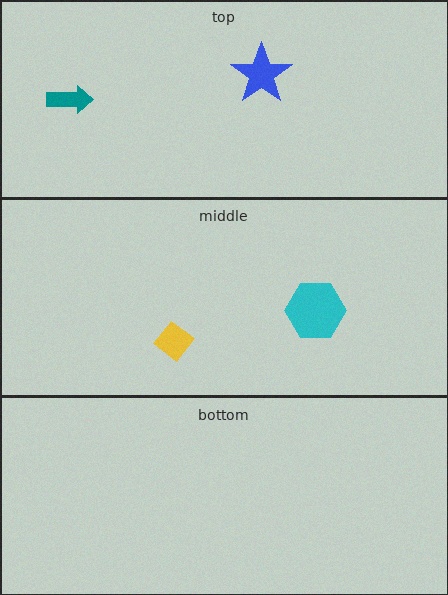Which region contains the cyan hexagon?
The middle region.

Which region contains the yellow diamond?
The middle region.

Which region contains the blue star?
The top region.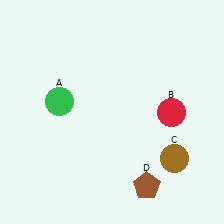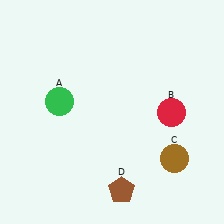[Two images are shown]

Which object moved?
The brown pentagon (D) moved left.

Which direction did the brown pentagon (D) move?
The brown pentagon (D) moved left.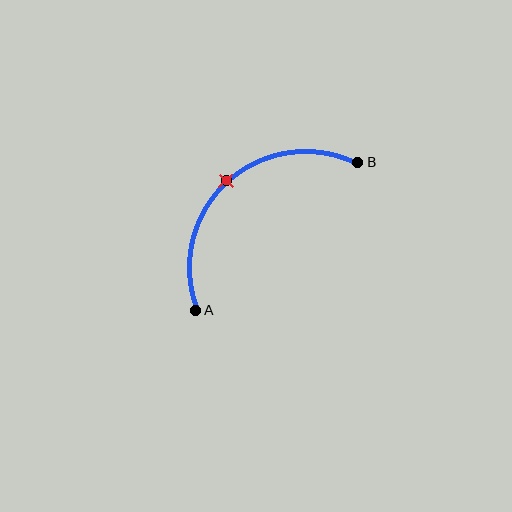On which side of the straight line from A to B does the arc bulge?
The arc bulges above and to the left of the straight line connecting A and B.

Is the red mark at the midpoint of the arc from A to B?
Yes. The red mark lies on the arc at equal arc-length from both A and B — it is the arc midpoint.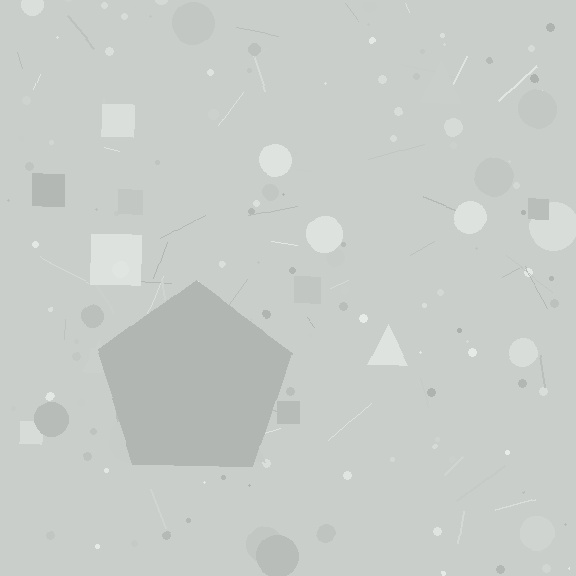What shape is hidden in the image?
A pentagon is hidden in the image.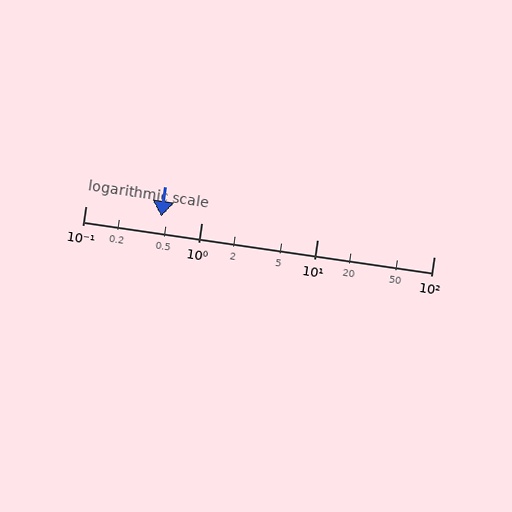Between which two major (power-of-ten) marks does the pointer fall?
The pointer is between 0.1 and 1.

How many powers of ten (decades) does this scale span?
The scale spans 3 decades, from 0.1 to 100.